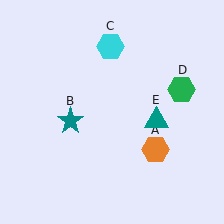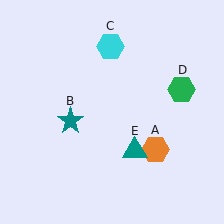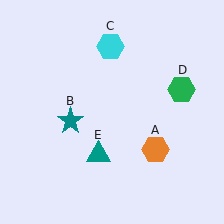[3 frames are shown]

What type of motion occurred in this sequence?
The teal triangle (object E) rotated clockwise around the center of the scene.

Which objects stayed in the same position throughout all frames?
Orange hexagon (object A) and teal star (object B) and cyan hexagon (object C) and green hexagon (object D) remained stationary.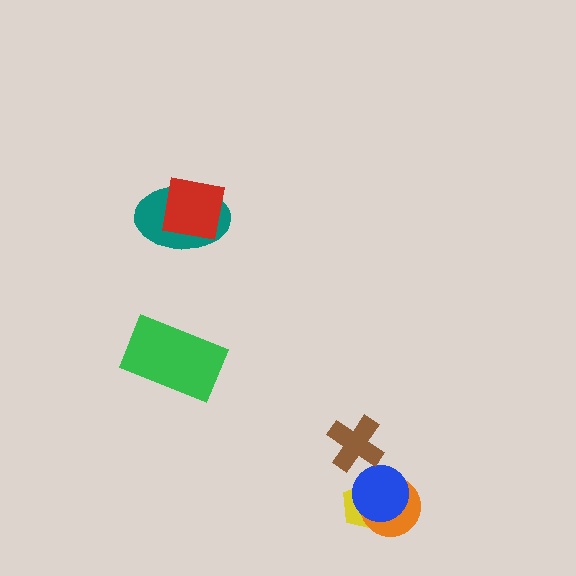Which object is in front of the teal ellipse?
The red square is in front of the teal ellipse.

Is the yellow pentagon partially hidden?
Yes, it is partially covered by another shape.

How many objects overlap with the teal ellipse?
1 object overlaps with the teal ellipse.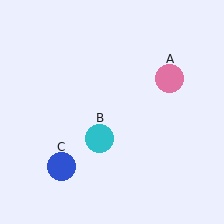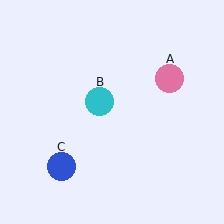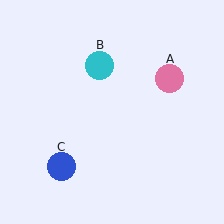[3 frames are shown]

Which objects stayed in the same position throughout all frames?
Pink circle (object A) and blue circle (object C) remained stationary.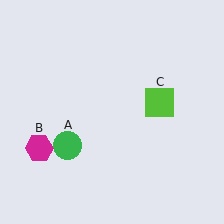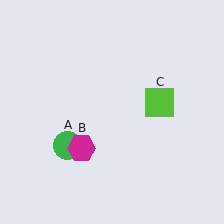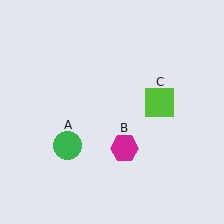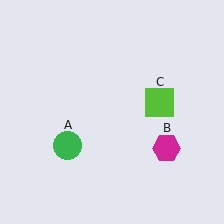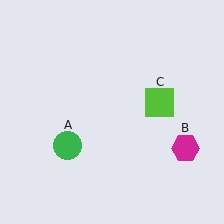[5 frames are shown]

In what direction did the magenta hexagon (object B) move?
The magenta hexagon (object B) moved right.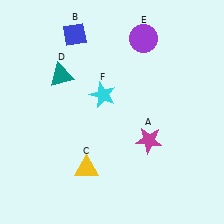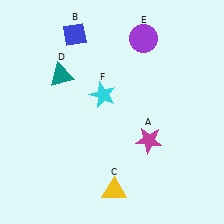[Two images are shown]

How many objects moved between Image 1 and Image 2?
1 object moved between the two images.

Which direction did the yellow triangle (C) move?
The yellow triangle (C) moved right.